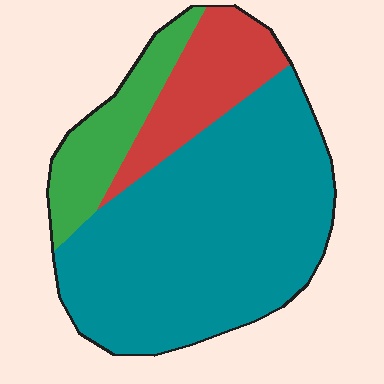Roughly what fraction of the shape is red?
Red covers 17% of the shape.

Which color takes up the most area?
Teal, at roughly 65%.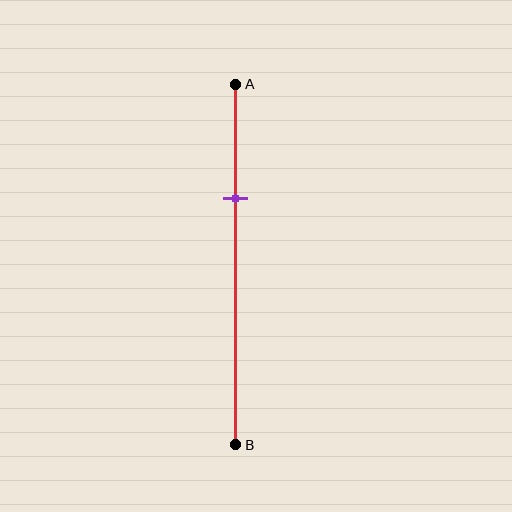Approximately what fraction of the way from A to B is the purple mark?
The purple mark is approximately 30% of the way from A to B.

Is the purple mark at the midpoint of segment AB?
No, the mark is at about 30% from A, not at the 50% midpoint.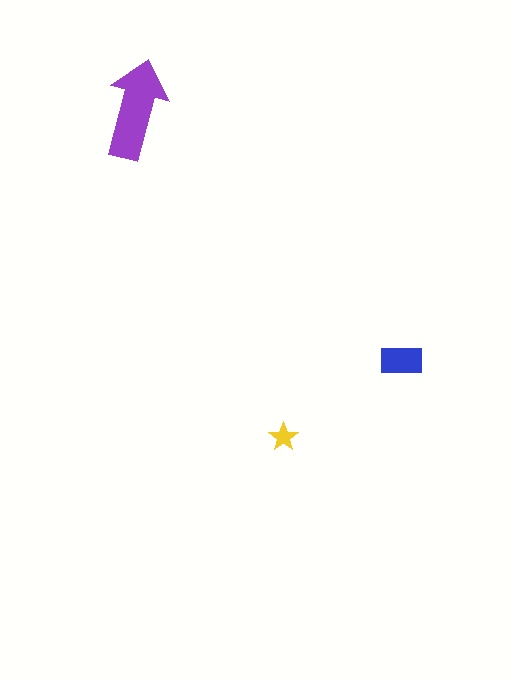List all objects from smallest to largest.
The yellow star, the blue rectangle, the purple arrow.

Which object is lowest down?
The yellow star is bottommost.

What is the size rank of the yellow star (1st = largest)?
3rd.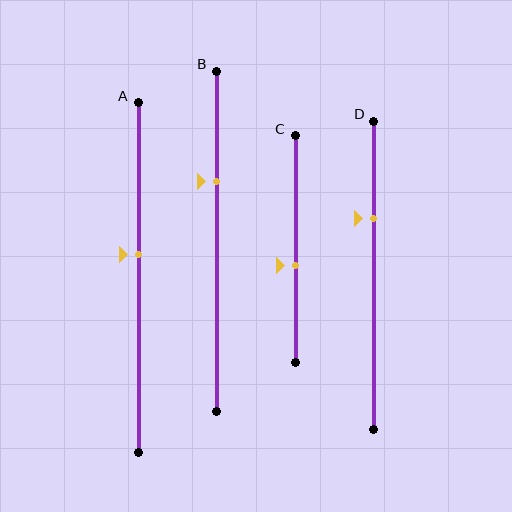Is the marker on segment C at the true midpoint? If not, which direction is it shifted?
No, the marker on segment C is shifted downward by about 7% of the segment length.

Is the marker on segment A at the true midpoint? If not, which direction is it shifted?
No, the marker on segment A is shifted upward by about 6% of the segment length.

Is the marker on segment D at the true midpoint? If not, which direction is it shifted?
No, the marker on segment D is shifted upward by about 18% of the segment length.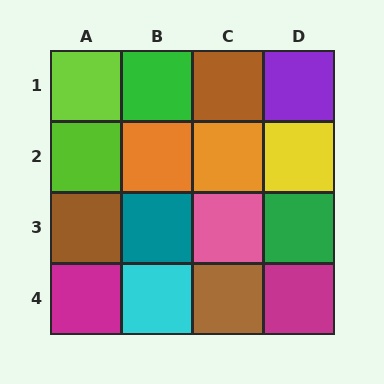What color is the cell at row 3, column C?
Pink.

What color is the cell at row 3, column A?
Brown.